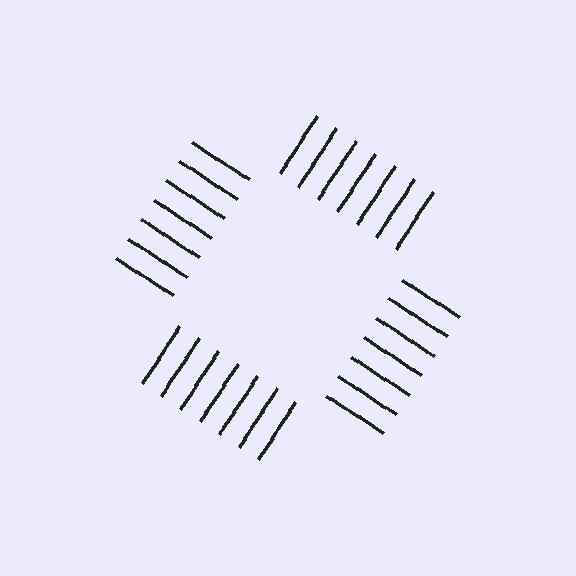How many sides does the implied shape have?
4 sides — the line-ends trace a square.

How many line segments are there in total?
28 — 7 along each of the 4 edges.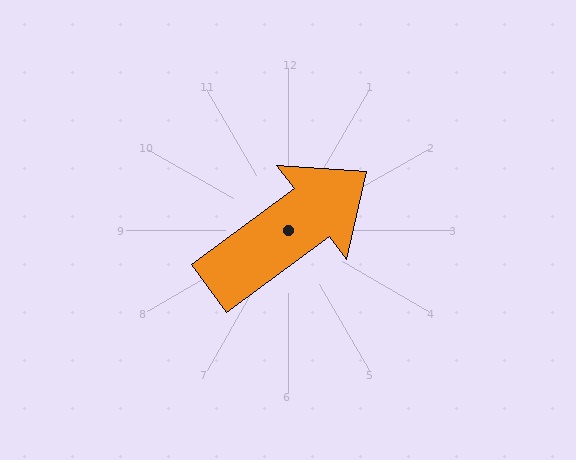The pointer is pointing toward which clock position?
Roughly 2 o'clock.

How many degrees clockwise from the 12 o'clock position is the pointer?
Approximately 53 degrees.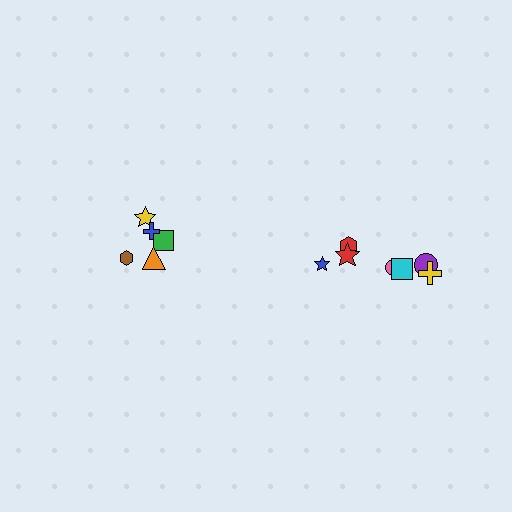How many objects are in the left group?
There are 5 objects.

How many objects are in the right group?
There are 7 objects.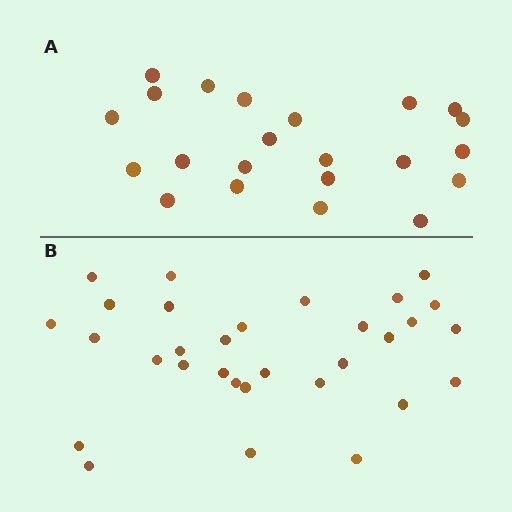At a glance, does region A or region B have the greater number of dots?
Region B (the bottom region) has more dots.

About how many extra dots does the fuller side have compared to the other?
Region B has roughly 8 or so more dots than region A.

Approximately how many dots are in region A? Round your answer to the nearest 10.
About 20 dots. (The exact count is 22, which rounds to 20.)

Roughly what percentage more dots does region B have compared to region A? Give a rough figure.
About 40% more.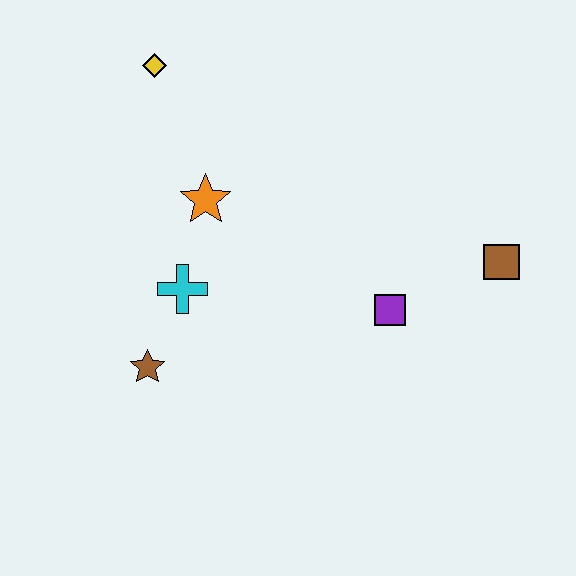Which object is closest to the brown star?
The cyan cross is closest to the brown star.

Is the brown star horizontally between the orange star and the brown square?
No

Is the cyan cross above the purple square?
Yes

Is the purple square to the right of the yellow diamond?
Yes